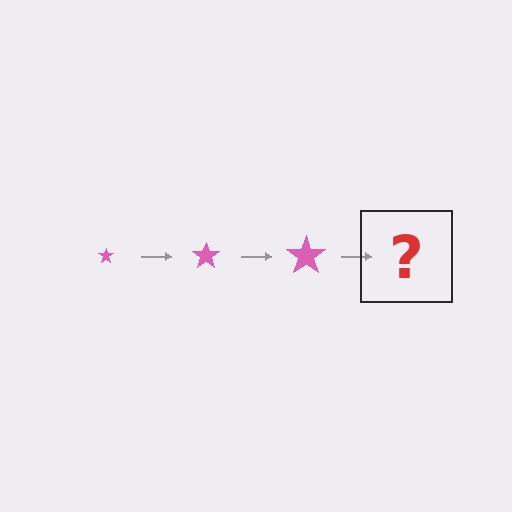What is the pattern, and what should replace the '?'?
The pattern is that the star gets progressively larger each step. The '?' should be a pink star, larger than the previous one.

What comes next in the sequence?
The next element should be a pink star, larger than the previous one.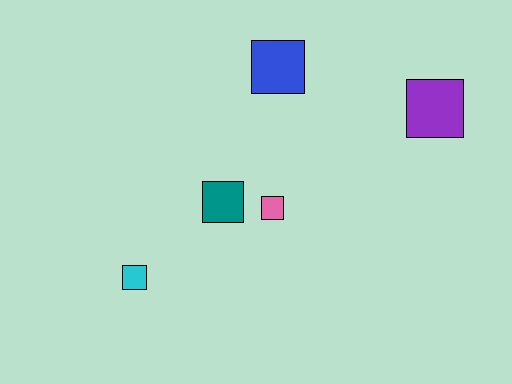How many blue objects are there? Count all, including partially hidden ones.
There is 1 blue object.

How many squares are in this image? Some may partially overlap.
There are 5 squares.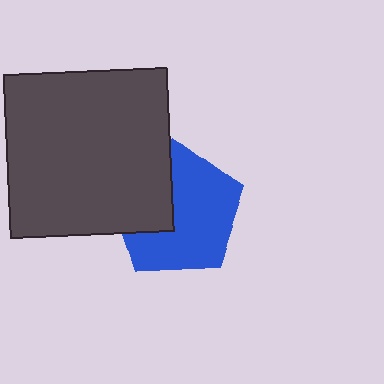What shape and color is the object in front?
The object in front is a dark gray square.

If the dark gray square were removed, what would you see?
You would see the complete blue pentagon.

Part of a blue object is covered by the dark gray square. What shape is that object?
It is a pentagon.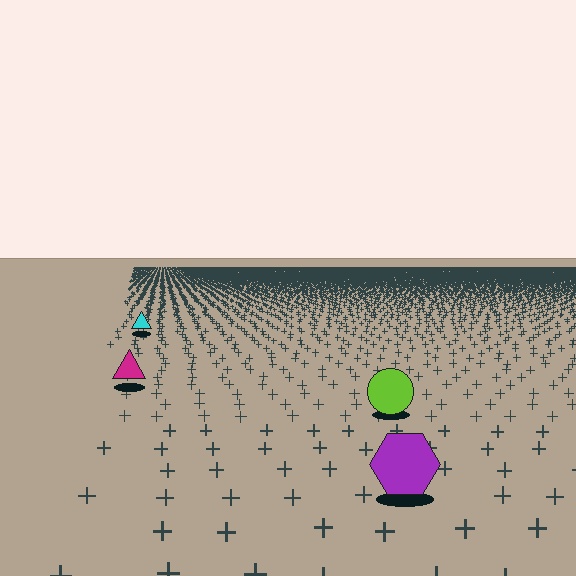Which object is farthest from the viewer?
The cyan triangle is farthest from the viewer. It appears smaller and the ground texture around it is denser.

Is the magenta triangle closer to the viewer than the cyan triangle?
Yes. The magenta triangle is closer — you can tell from the texture gradient: the ground texture is coarser near it.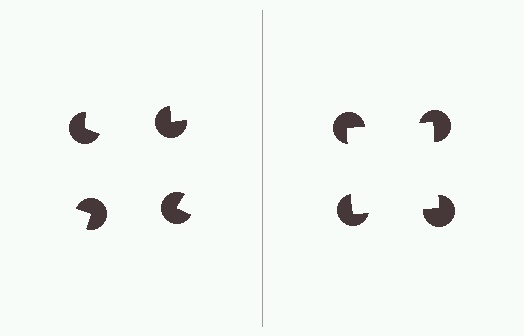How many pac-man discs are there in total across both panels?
8 — 4 on each side.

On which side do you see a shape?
An illusory square appears on the right side. On the left side the wedge cuts are rotated, so no coherent shape forms.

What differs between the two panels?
The pac-man discs are positioned identically on both sides; only the wedge orientations differ. On the right they align to a square; on the left they are misaligned.